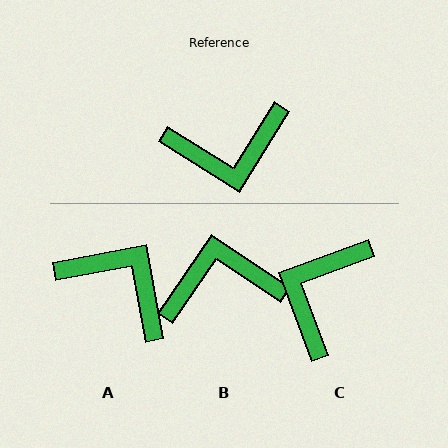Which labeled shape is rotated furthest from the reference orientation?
B, about 178 degrees away.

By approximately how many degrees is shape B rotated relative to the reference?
Approximately 178 degrees counter-clockwise.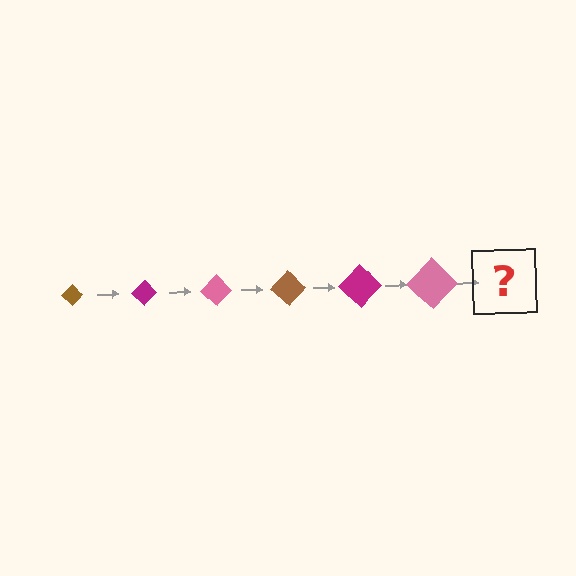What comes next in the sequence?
The next element should be a brown diamond, larger than the previous one.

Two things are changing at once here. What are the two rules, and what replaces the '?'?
The two rules are that the diamond grows larger each step and the color cycles through brown, magenta, and pink. The '?' should be a brown diamond, larger than the previous one.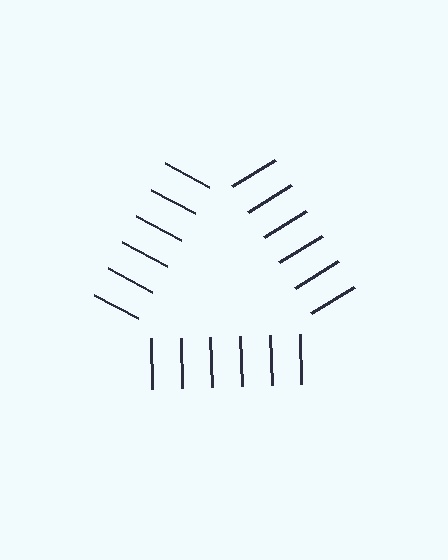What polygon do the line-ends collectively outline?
An illusory triangle — the line segments terminate on its edges but no continuous stroke is drawn.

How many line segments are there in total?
18 — 6 along each of the 3 edges.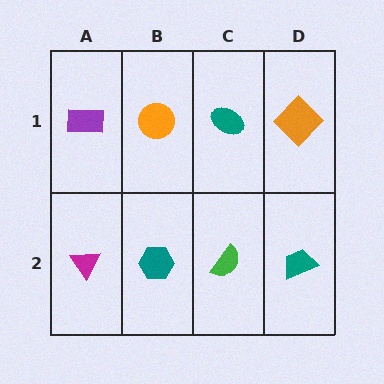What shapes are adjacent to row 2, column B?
An orange circle (row 1, column B), a magenta triangle (row 2, column A), a green semicircle (row 2, column C).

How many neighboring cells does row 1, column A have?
2.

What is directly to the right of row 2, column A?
A teal hexagon.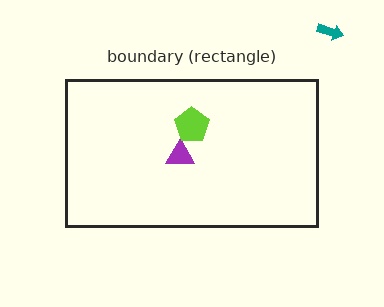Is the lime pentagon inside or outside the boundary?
Inside.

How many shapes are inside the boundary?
2 inside, 1 outside.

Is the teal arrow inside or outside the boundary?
Outside.